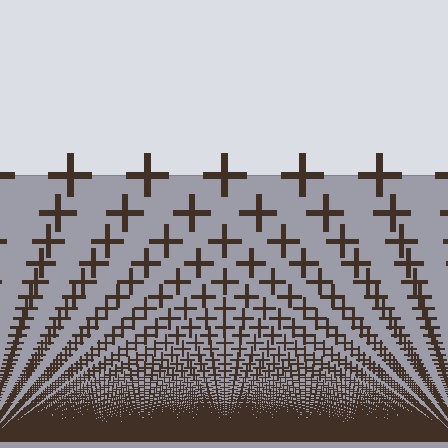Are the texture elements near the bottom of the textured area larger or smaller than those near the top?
Smaller. The gradient is inverted — elements near the bottom are smaller and denser.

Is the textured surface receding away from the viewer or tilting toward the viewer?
The surface appears to tilt toward the viewer. Texture elements get larger and sparser toward the top.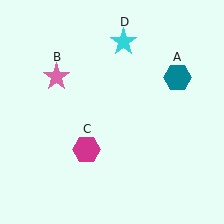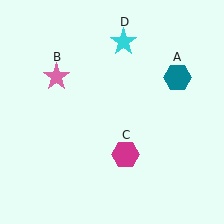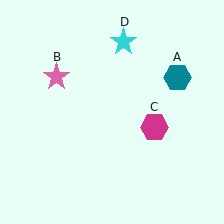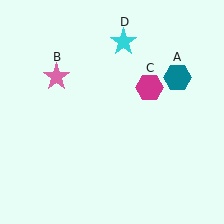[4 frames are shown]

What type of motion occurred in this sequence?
The magenta hexagon (object C) rotated counterclockwise around the center of the scene.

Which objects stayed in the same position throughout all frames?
Teal hexagon (object A) and pink star (object B) and cyan star (object D) remained stationary.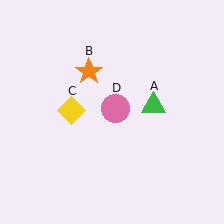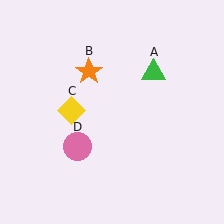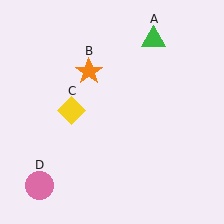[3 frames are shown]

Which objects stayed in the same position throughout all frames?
Orange star (object B) and yellow diamond (object C) remained stationary.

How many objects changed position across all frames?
2 objects changed position: green triangle (object A), pink circle (object D).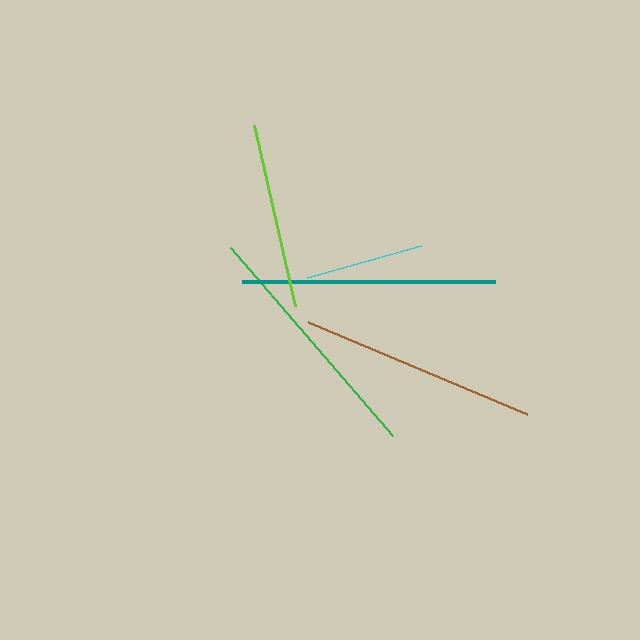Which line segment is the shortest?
The cyan line is the shortest at approximately 119 pixels.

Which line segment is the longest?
The teal line is the longest at approximately 253 pixels.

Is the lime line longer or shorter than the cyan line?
The lime line is longer than the cyan line.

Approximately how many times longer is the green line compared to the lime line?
The green line is approximately 1.3 times the length of the lime line.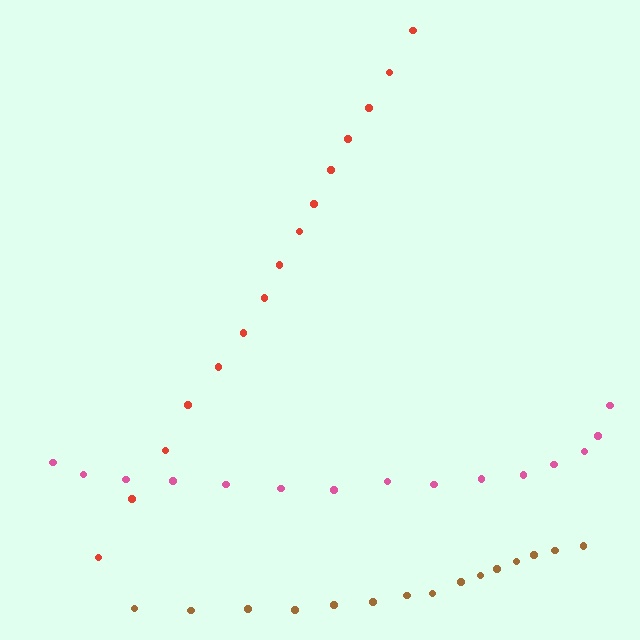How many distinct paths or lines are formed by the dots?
There are 3 distinct paths.